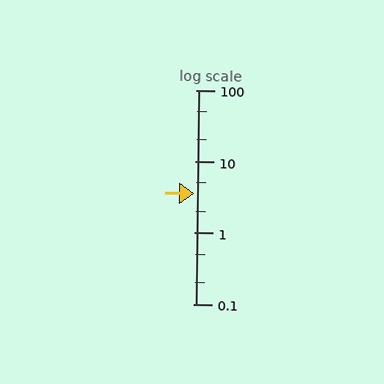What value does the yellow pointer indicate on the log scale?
The pointer indicates approximately 3.5.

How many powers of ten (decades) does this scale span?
The scale spans 3 decades, from 0.1 to 100.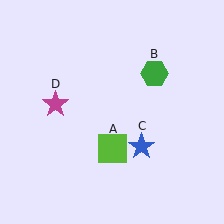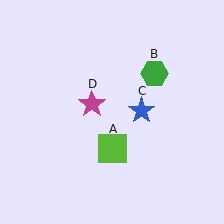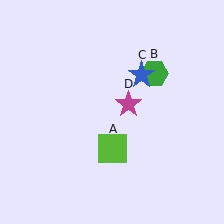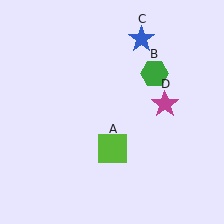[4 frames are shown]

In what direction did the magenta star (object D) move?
The magenta star (object D) moved right.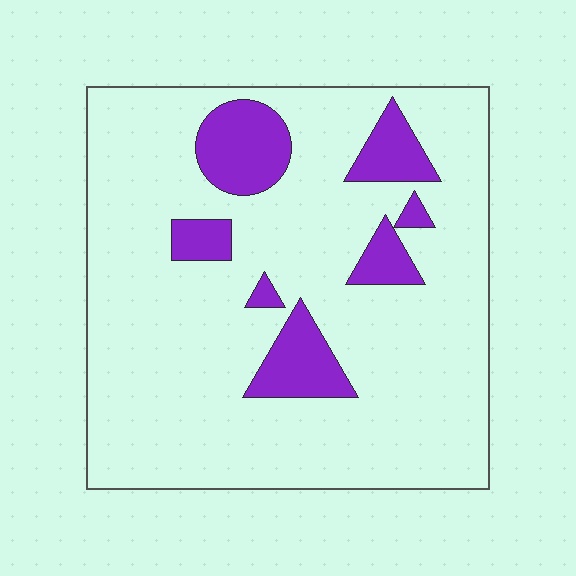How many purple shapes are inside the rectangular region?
7.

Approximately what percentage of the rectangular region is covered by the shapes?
Approximately 15%.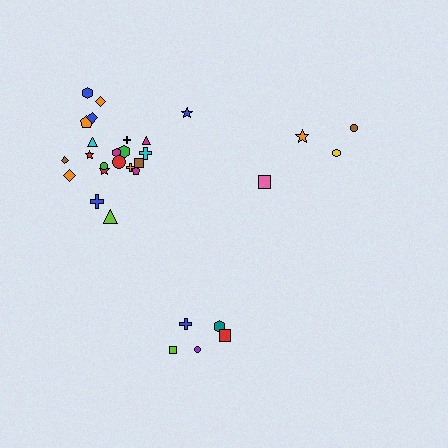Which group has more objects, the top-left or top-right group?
The top-left group.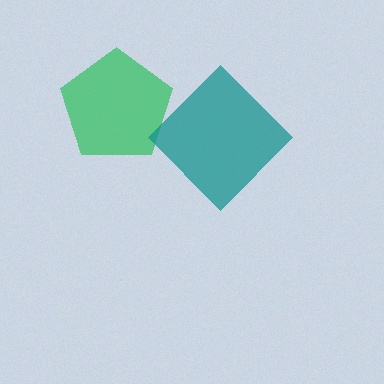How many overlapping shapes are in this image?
There are 2 overlapping shapes in the image.